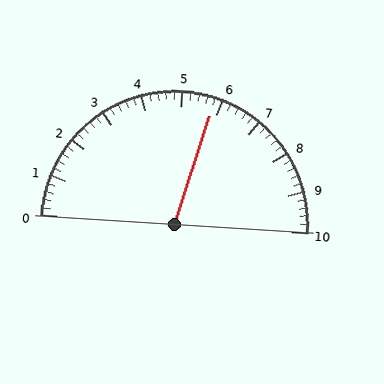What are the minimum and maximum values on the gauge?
The gauge ranges from 0 to 10.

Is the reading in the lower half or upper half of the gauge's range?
The reading is in the upper half of the range (0 to 10).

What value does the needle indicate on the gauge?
The needle indicates approximately 5.8.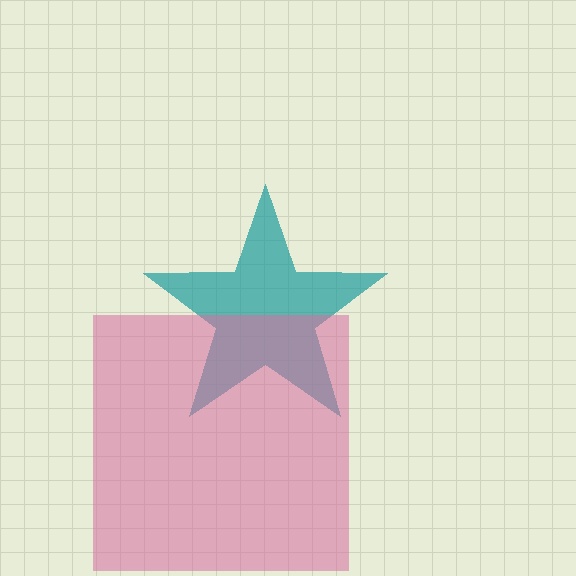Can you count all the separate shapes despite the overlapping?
Yes, there are 2 separate shapes.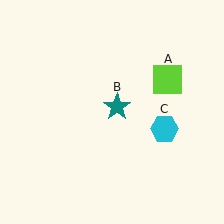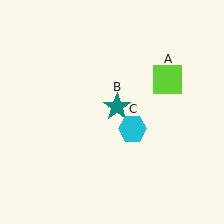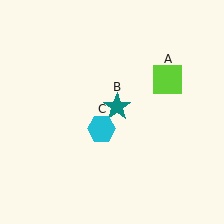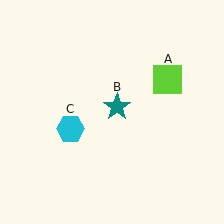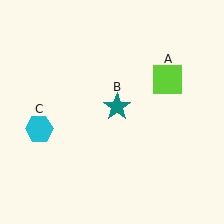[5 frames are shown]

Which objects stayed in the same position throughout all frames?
Lime square (object A) and teal star (object B) remained stationary.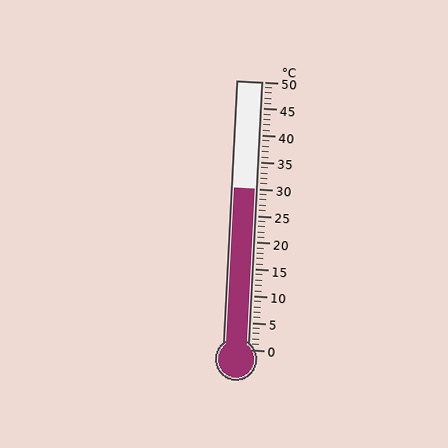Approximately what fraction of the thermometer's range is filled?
The thermometer is filled to approximately 60% of its range.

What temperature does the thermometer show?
The thermometer shows approximately 30°C.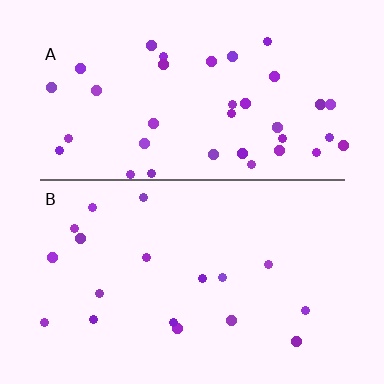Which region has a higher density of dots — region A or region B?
A (the top).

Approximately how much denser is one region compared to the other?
Approximately 2.2× — region A over region B.